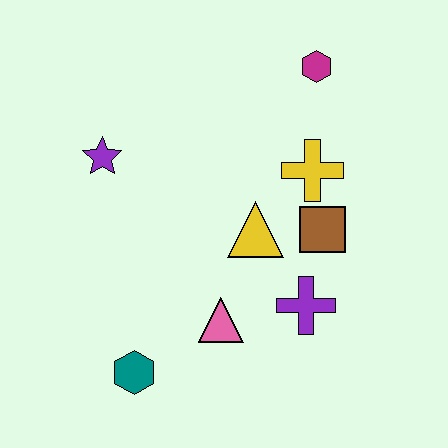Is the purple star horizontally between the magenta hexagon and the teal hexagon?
No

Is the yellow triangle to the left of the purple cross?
Yes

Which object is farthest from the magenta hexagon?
The teal hexagon is farthest from the magenta hexagon.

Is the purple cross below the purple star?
Yes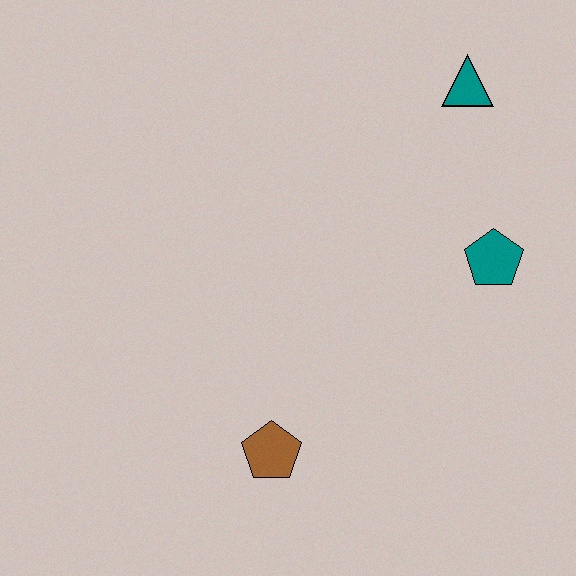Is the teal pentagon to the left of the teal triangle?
No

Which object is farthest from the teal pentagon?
The brown pentagon is farthest from the teal pentagon.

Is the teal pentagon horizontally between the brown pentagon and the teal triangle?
No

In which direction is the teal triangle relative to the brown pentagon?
The teal triangle is above the brown pentagon.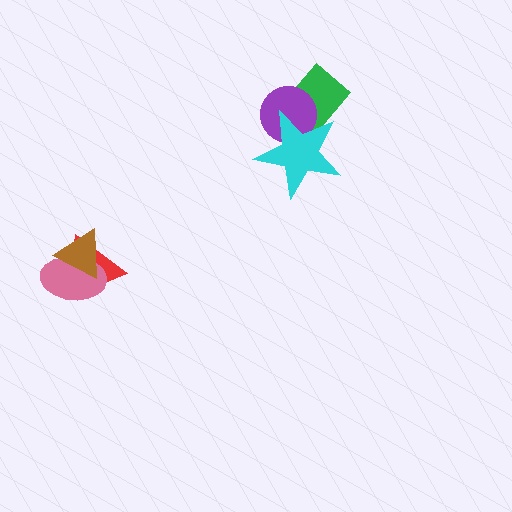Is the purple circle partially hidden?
Yes, it is partially covered by another shape.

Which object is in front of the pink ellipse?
The brown triangle is in front of the pink ellipse.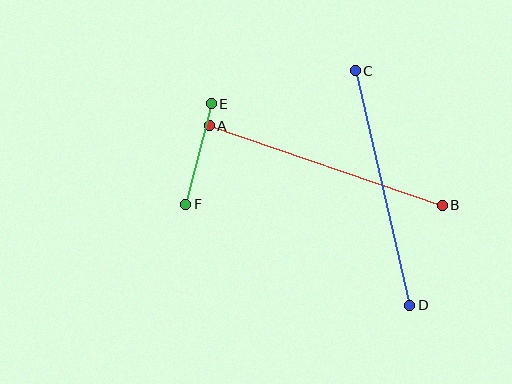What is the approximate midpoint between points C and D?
The midpoint is at approximately (382, 188) pixels.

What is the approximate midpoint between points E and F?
The midpoint is at approximately (198, 154) pixels.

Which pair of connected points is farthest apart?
Points A and B are farthest apart.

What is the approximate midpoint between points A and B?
The midpoint is at approximately (326, 166) pixels.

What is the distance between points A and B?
The distance is approximately 246 pixels.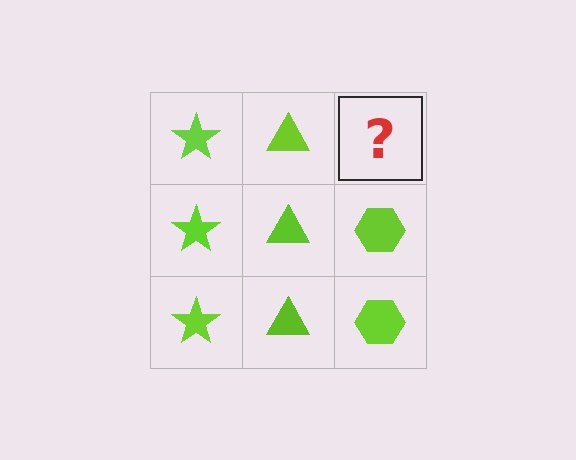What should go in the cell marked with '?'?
The missing cell should contain a lime hexagon.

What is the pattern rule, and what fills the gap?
The rule is that each column has a consistent shape. The gap should be filled with a lime hexagon.